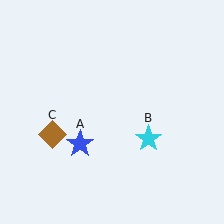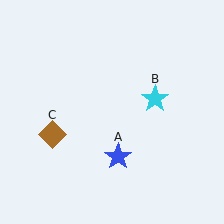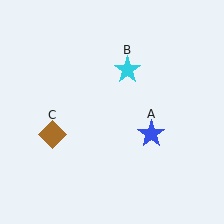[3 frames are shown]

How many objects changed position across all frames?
2 objects changed position: blue star (object A), cyan star (object B).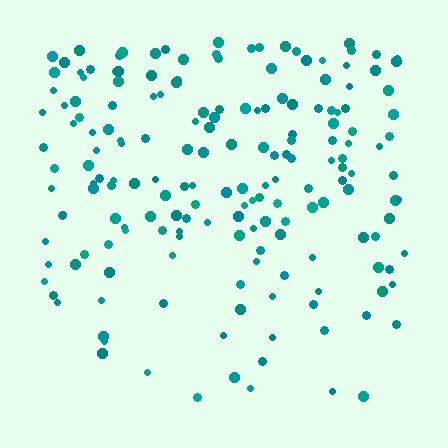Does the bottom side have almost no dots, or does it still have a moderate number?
Still a moderate number, just noticeably fewer than the top.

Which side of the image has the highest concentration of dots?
The top.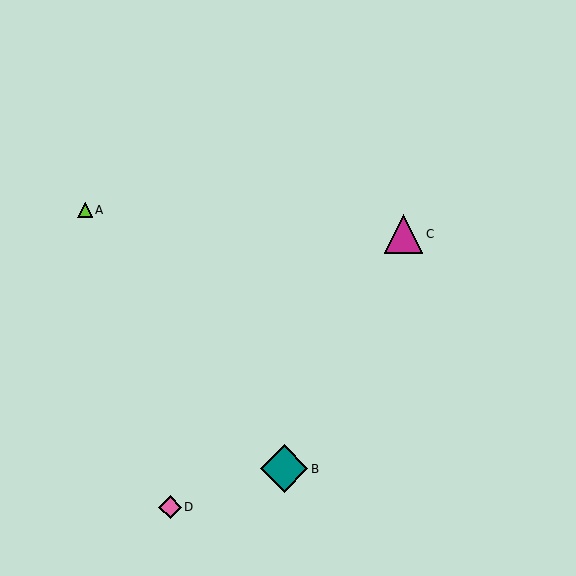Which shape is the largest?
The teal diamond (labeled B) is the largest.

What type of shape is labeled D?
Shape D is a pink diamond.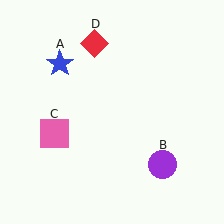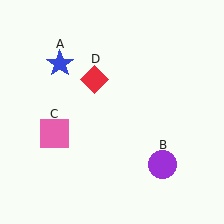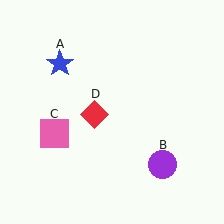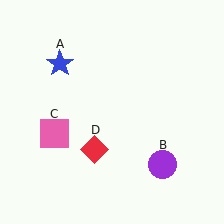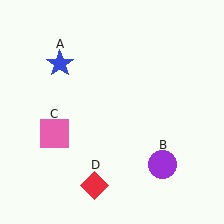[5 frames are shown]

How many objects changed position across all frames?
1 object changed position: red diamond (object D).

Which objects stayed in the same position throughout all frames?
Blue star (object A) and purple circle (object B) and pink square (object C) remained stationary.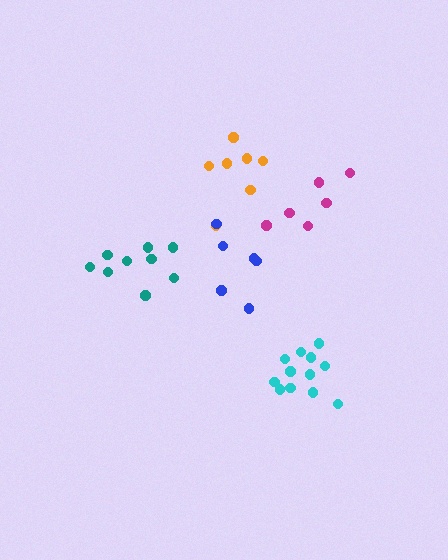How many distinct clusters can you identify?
There are 5 distinct clusters.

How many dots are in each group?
Group 1: 12 dots, Group 2: 7 dots, Group 3: 6 dots, Group 4: 6 dots, Group 5: 9 dots (40 total).